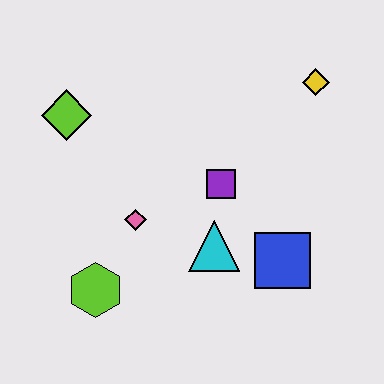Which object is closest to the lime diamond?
The pink diamond is closest to the lime diamond.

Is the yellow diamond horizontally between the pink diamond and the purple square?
No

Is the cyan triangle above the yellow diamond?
No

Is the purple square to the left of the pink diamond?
No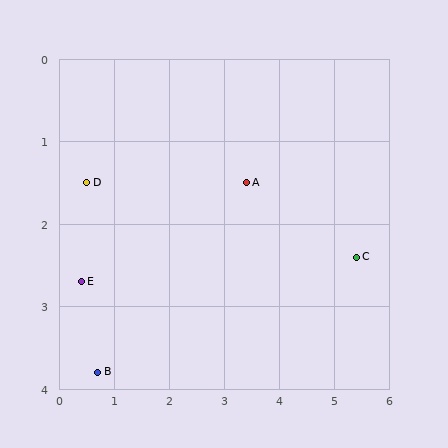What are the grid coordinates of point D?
Point D is at approximately (0.5, 1.5).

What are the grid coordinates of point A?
Point A is at approximately (3.4, 1.5).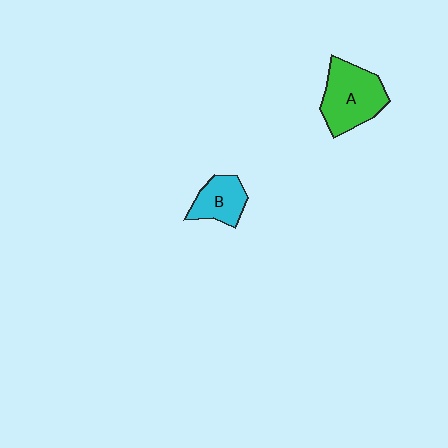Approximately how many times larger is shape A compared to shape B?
Approximately 1.7 times.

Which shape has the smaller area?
Shape B (cyan).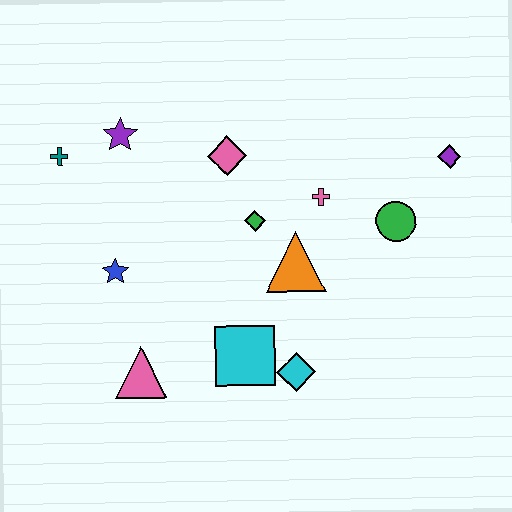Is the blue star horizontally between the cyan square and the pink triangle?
No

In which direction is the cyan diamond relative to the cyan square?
The cyan diamond is to the right of the cyan square.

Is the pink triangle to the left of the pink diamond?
Yes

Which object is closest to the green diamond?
The orange triangle is closest to the green diamond.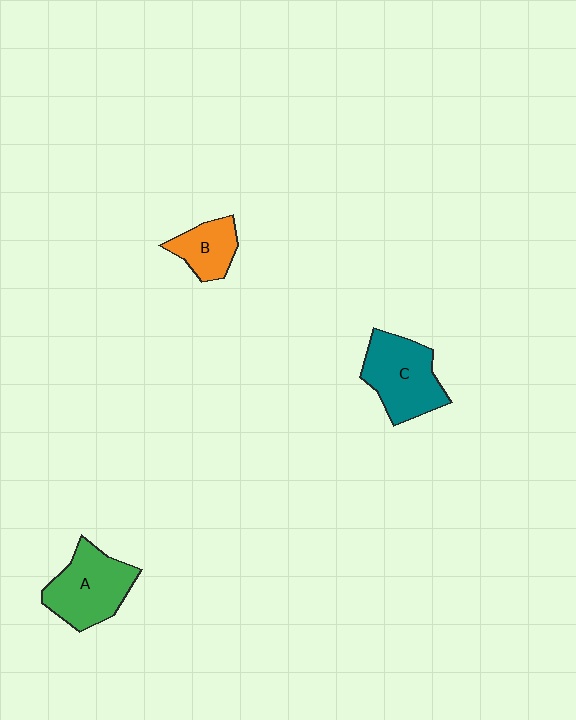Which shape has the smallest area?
Shape B (orange).